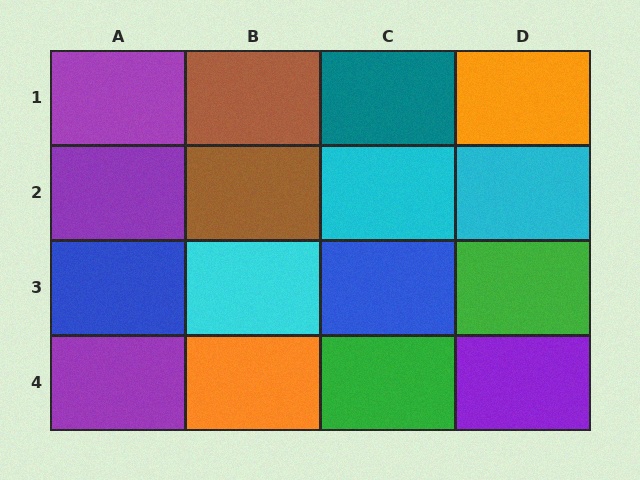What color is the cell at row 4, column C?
Green.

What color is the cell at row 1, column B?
Brown.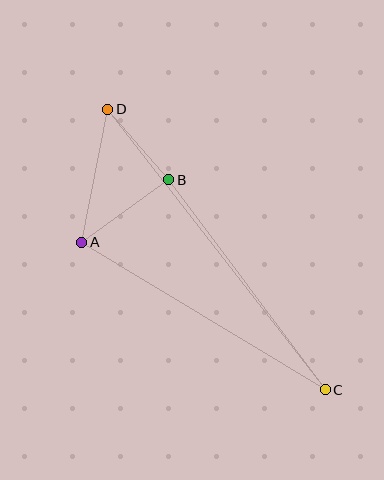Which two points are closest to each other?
Points B and D are closest to each other.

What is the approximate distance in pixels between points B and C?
The distance between B and C is approximately 262 pixels.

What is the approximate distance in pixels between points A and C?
The distance between A and C is approximately 285 pixels.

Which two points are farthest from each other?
Points C and D are farthest from each other.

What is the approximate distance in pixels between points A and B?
The distance between A and B is approximately 107 pixels.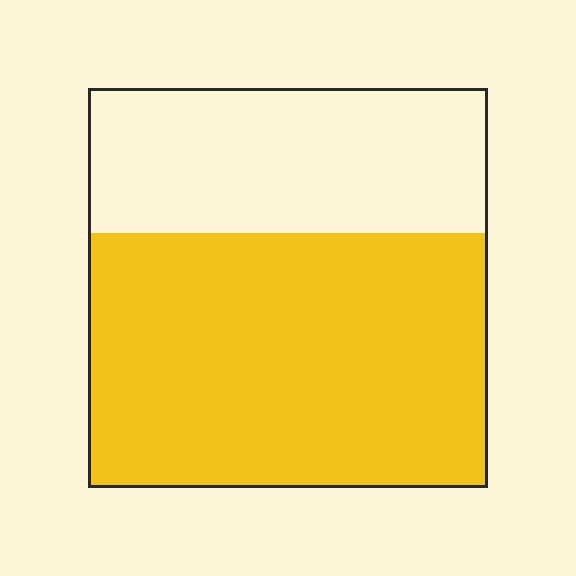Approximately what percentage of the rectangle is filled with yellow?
Approximately 65%.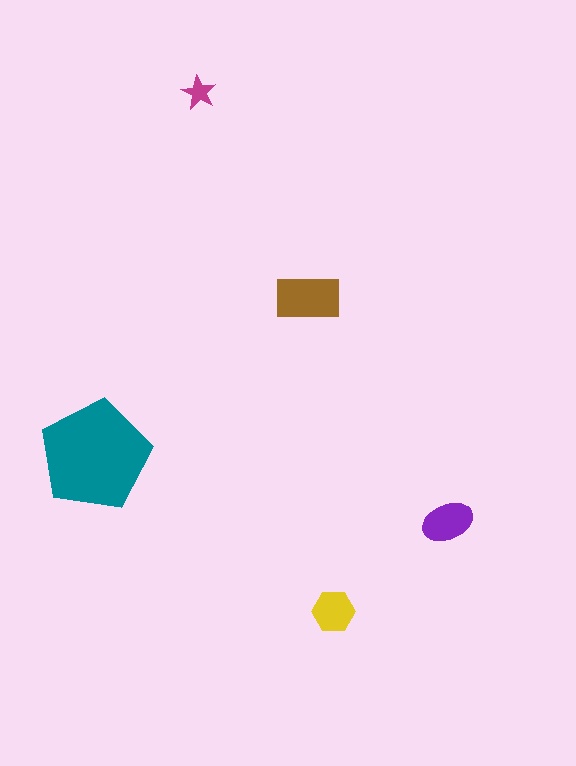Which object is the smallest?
The magenta star.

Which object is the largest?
The teal pentagon.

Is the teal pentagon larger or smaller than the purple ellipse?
Larger.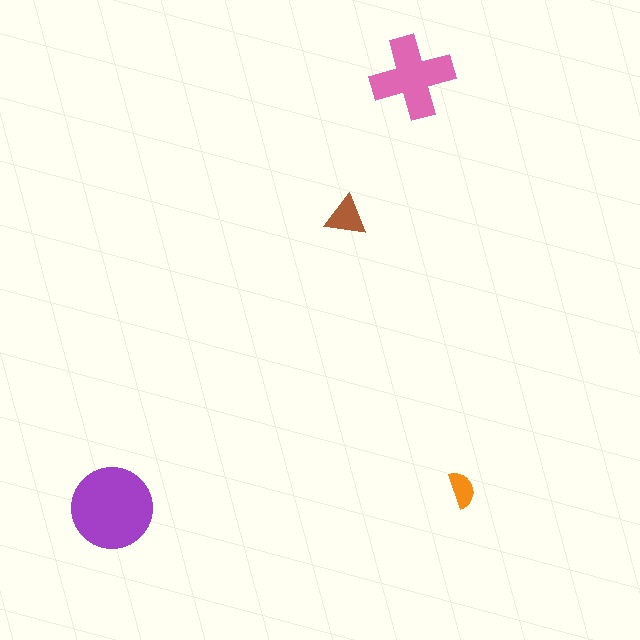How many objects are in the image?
There are 4 objects in the image.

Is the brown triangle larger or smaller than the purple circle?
Smaller.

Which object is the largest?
The purple circle.